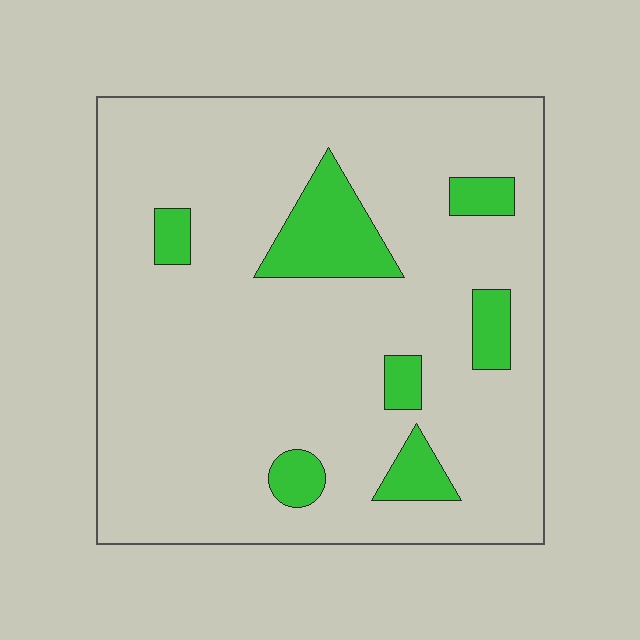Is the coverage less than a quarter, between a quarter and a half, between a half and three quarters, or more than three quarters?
Less than a quarter.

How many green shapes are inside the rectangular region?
7.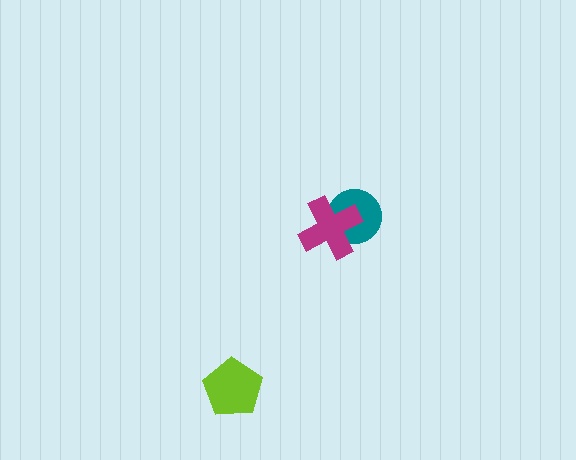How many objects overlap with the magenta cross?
1 object overlaps with the magenta cross.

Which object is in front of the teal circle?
The magenta cross is in front of the teal circle.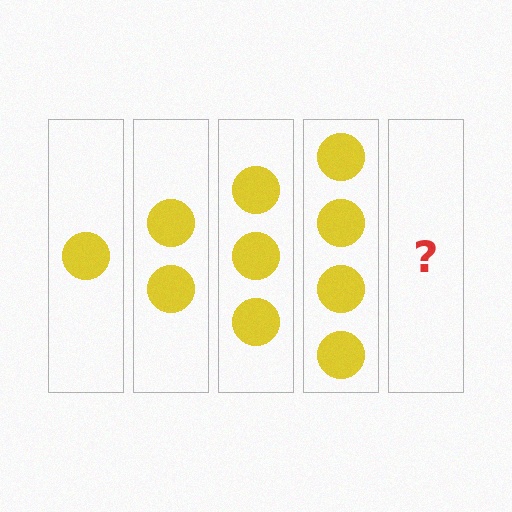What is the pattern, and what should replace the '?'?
The pattern is that each step adds one more circle. The '?' should be 5 circles.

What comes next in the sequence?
The next element should be 5 circles.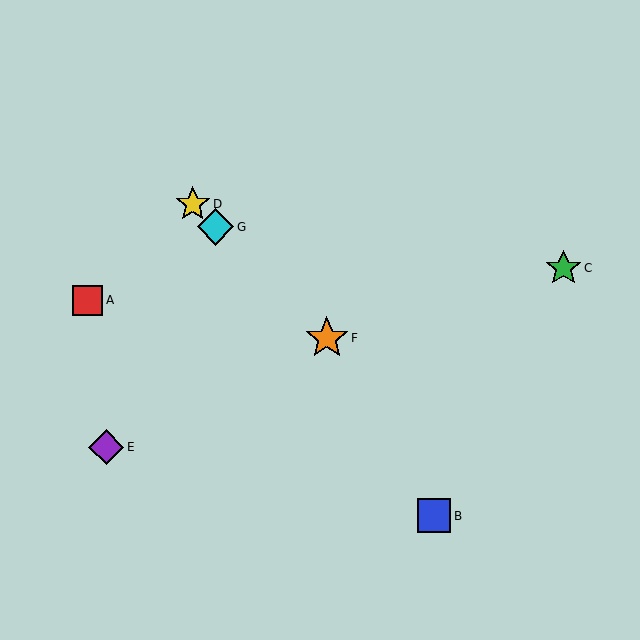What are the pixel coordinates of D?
Object D is at (193, 204).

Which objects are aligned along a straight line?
Objects D, F, G are aligned along a straight line.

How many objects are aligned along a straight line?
3 objects (D, F, G) are aligned along a straight line.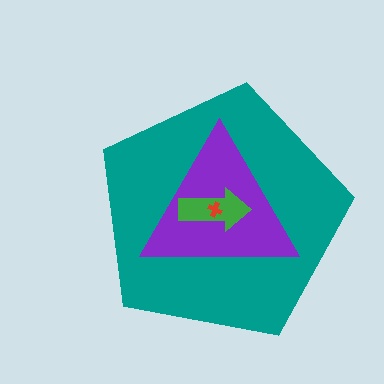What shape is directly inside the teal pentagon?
The purple triangle.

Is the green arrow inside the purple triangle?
Yes.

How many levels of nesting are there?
4.